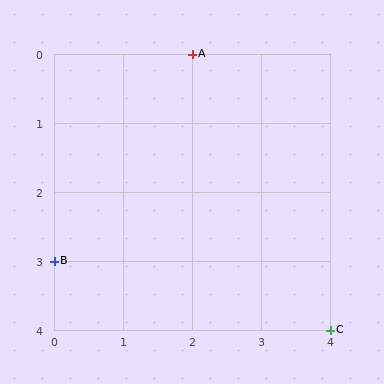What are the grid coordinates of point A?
Point A is at grid coordinates (2, 0).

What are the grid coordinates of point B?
Point B is at grid coordinates (0, 3).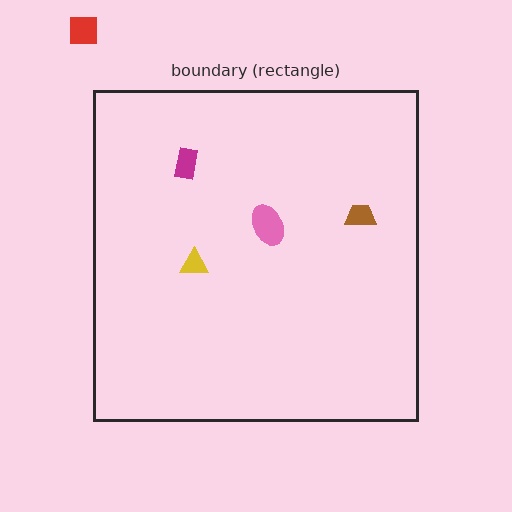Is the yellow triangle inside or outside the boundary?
Inside.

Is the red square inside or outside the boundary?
Outside.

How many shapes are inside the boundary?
4 inside, 1 outside.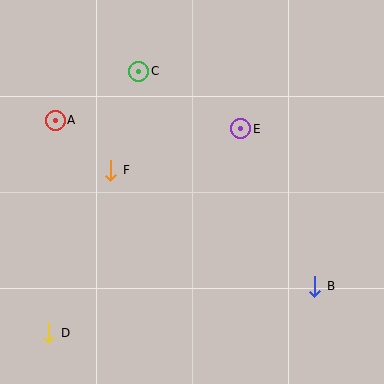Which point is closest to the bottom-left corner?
Point D is closest to the bottom-left corner.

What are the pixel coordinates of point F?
Point F is at (111, 170).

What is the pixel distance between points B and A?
The distance between B and A is 308 pixels.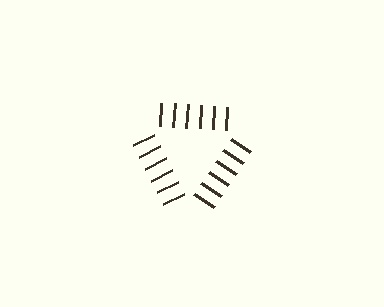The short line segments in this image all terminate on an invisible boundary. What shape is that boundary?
An illusory triangle — the line segments terminate on its edges but no continuous stroke is drawn.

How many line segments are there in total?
18 — 6 along each of the 3 edges.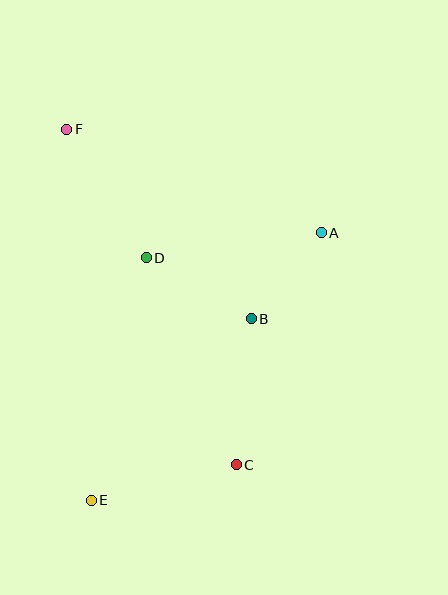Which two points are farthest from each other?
Points C and F are farthest from each other.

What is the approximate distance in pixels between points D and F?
The distance between D and F is approximately 151 pixels.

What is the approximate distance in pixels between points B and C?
The distance between B and C is approximately 147 pixels.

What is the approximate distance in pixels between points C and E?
The distance between C and E is approximately 149 pixels.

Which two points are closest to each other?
Points A and B are closest to each other.